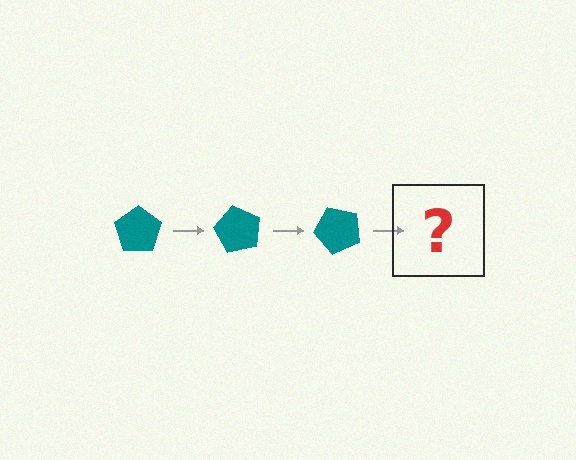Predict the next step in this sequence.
The next step is a teal pentagon rotated 180 degrees.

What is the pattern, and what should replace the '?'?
The pattern is that the pentagon rotates 60 degrees each step. The '?' should be a teal pentagon rotated 180 degrees.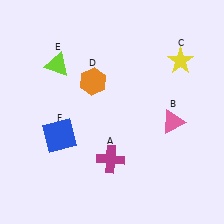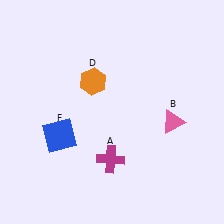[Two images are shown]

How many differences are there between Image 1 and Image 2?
There are 2 differences between the two images.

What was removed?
The lime triangle (E), the yellow star (C) were removed in Image 2.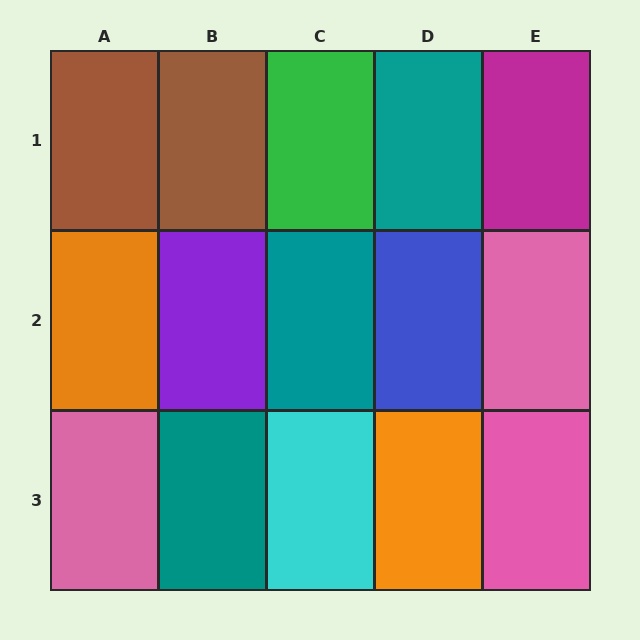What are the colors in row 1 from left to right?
Brown, brown, green, teal, magenta.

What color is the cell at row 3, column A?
Pink.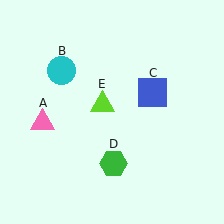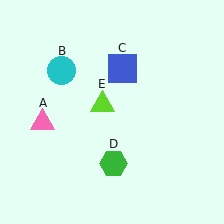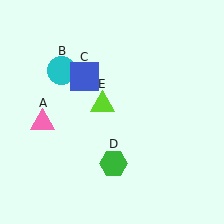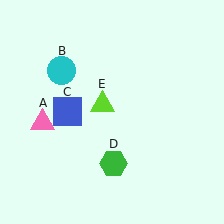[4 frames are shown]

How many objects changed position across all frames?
1 object changed position: blue square (object C).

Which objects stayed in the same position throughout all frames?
Pink triangle (object A) and cyan circle (object B) and green hexagon (object D) and lime triangle (object E) remained stationary.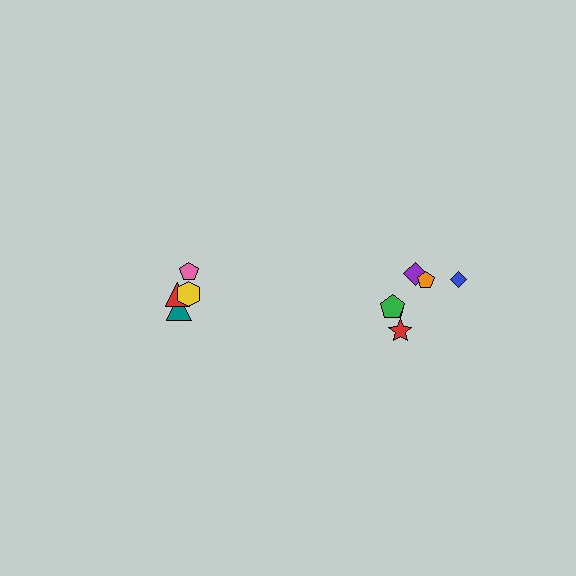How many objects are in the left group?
There are 4 objects.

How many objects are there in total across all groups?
There are 10 objects.